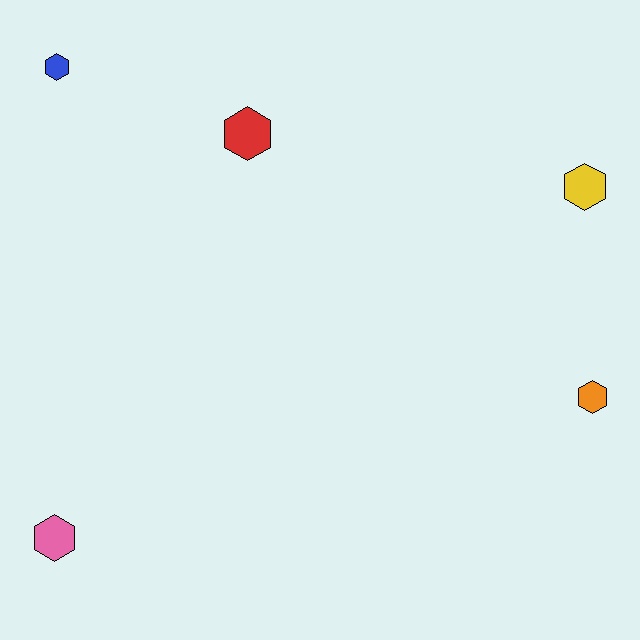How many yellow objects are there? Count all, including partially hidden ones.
There is 1 yellow object.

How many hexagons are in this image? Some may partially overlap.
There are 5 hexagons.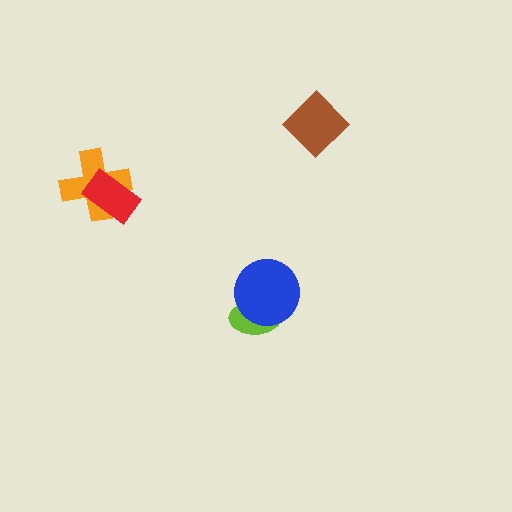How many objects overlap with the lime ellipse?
1 object overlaps with the lime ellipse.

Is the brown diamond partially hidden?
No, no other shape covers it.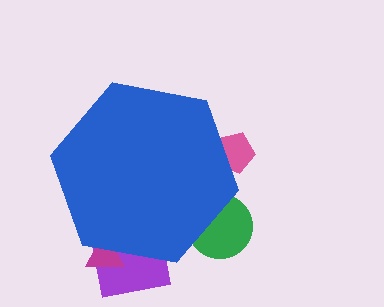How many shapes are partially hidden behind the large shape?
4 shapes are partially hidden.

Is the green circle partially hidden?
Yes, the green circle is partially hidden behind the blue hexagon.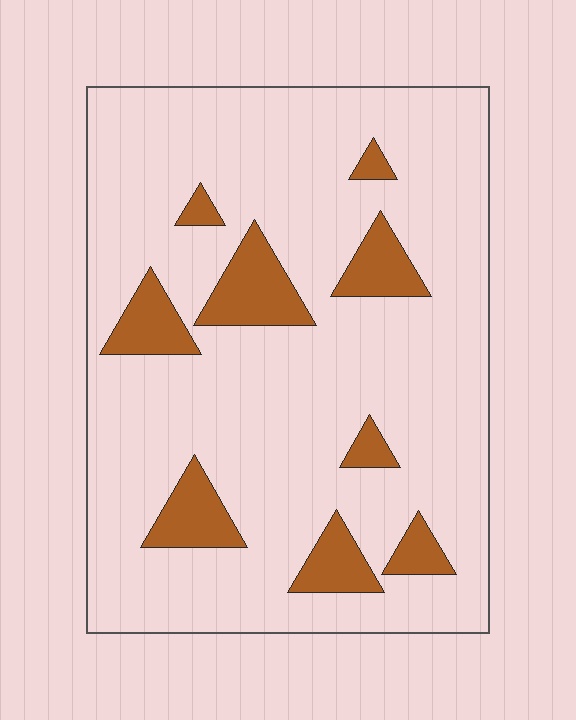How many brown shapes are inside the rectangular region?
9.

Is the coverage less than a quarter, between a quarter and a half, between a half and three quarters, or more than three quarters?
Less than a quarter.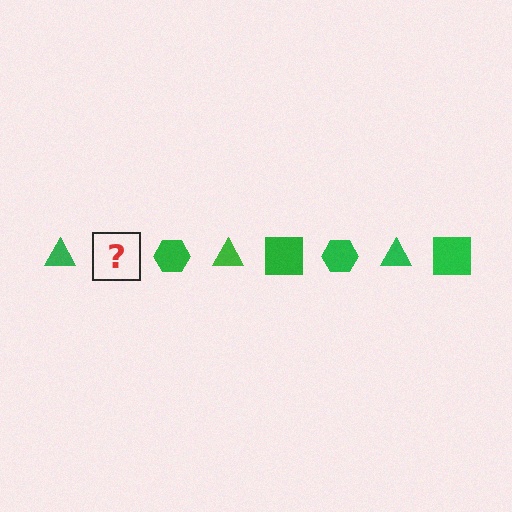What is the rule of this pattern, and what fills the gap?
The rule is that the pattern cycles through triangle, square, hexagon shapes in green. The gap should be filled with a green square.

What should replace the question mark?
The question mark should be replaced with a green square.